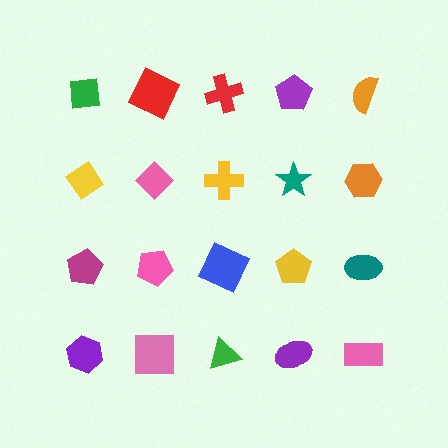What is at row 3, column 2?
A pink pentagon.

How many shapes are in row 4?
5 shapes.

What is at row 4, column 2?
A pink square.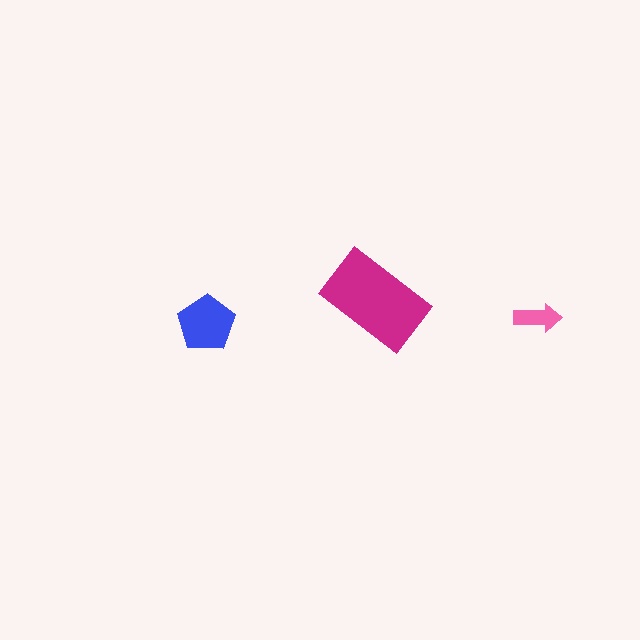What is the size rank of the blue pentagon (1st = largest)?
2nd.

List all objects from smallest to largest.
The pink arrow, the blue pentagon, the magenta rectangle.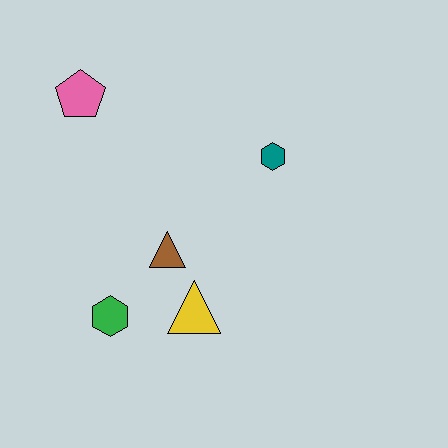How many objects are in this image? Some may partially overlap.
There are 5 objects.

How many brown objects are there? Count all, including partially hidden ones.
There is 1 brown object.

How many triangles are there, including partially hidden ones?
There are 2 triangles.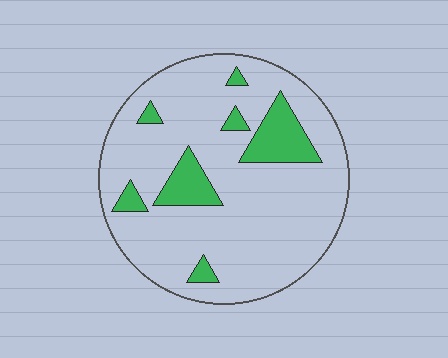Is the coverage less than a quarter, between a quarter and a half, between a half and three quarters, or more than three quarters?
Less than a quarter.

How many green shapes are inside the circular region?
7.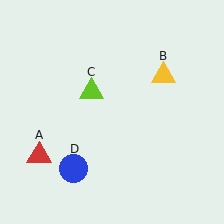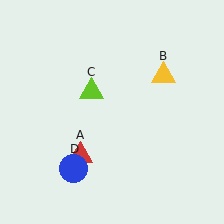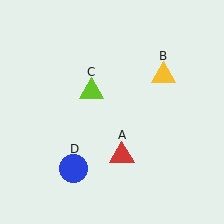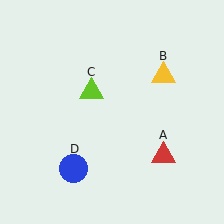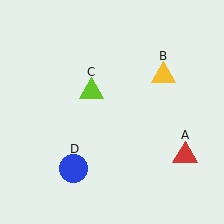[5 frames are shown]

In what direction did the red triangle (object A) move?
The red triangle (object A) moved right.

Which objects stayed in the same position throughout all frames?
Yellow triangle (object B) and lime triangle (object C) and blue circle (object D) remained stationary.